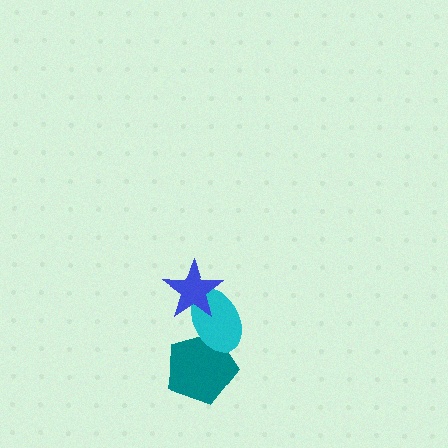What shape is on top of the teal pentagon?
The cyan ellipse is on top of the teal pentagon.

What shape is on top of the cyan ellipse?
The blue star is on top of the cyan ellipse.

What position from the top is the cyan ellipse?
The cyan ellipse is 2nd from the top.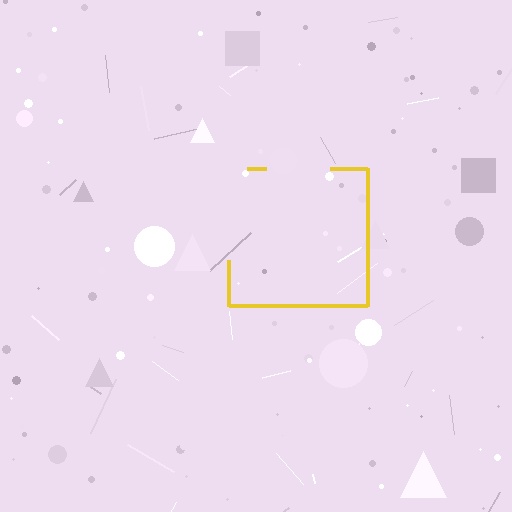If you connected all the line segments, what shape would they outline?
They would outline a square.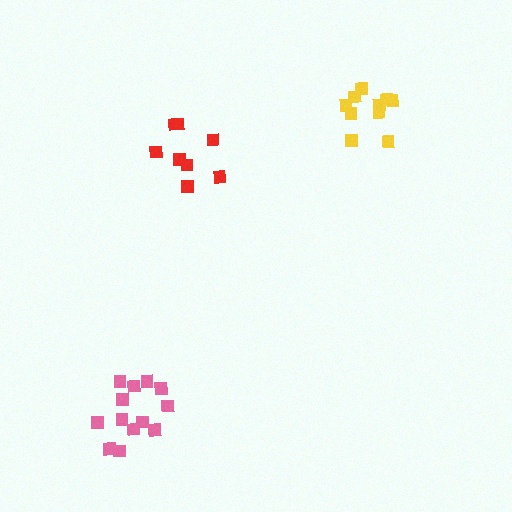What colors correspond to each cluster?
The clusters are colored: pink, red, yellow.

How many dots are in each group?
Group 1: 13 dots, Group 2: 8 dots, Group 3: 10 dots (31 total).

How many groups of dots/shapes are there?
There are 3 groups.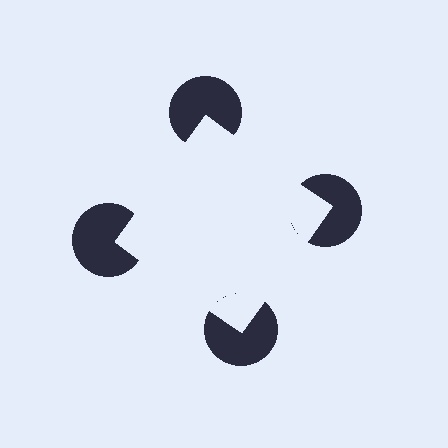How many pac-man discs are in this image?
There are 4 — one at each vertex of the illusory square.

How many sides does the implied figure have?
4 sides.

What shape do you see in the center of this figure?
An illusory square — its edges are inferred from the aligned wedge cuts in the pac-man discs, not physically drawn.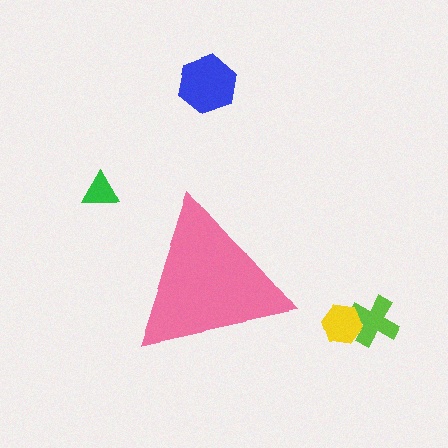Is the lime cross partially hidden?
No, the lime cross is fully visible.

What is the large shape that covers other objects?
A pink triangle.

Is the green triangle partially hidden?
No, the green triangle is fully visible.